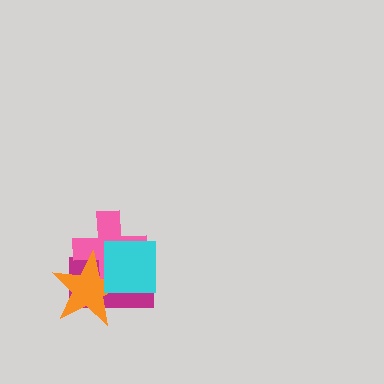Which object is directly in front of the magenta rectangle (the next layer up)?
The pink cross is directly in front of the magenta rectangle.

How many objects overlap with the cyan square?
3 objects overlap with the cyan square.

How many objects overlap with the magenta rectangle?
3 objects overlap with the magenta rectangle.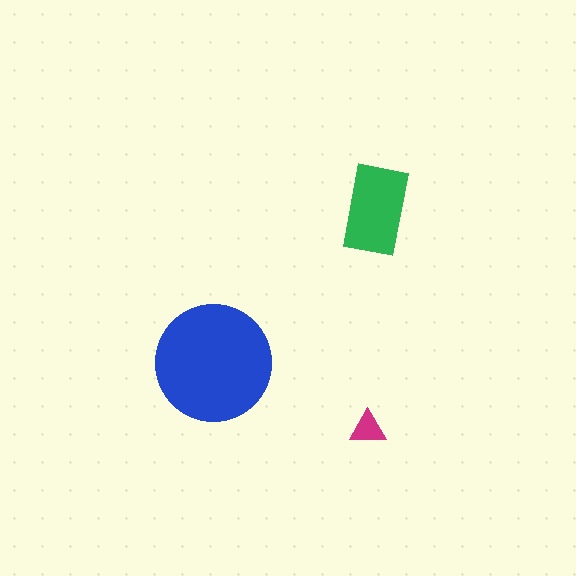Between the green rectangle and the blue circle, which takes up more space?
The blue circle.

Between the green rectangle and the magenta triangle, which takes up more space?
The green rectangle.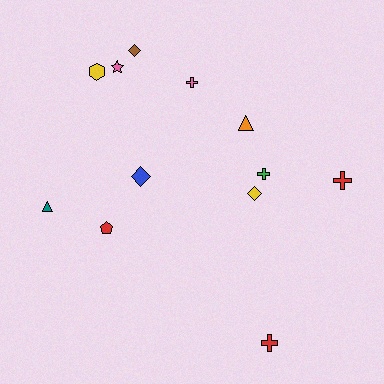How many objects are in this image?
There are 12 objects.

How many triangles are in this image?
There are 2 triangles.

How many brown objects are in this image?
There is 1 brown object.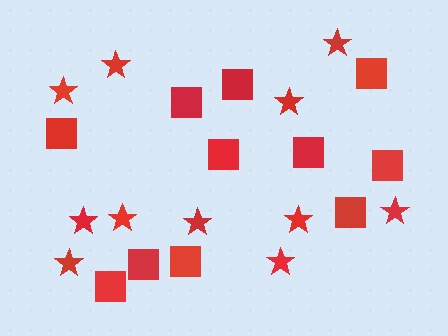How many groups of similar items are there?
There are 2 groups: one group of stars (11) and one group of squares (11).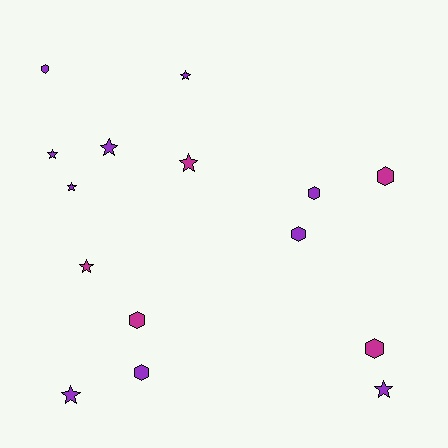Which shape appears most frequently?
Star, with 8 objects.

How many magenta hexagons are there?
There are 3 magenta hexagons.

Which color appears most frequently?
Purple, with 10 objects.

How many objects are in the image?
There are 15 objects.